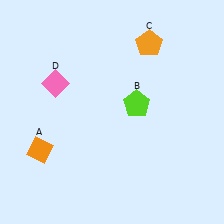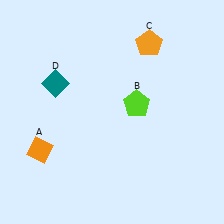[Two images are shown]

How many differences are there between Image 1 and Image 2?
There is 1 difference between the two images.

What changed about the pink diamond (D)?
In Image 1, D is pink. In Image 2, it changed to teal.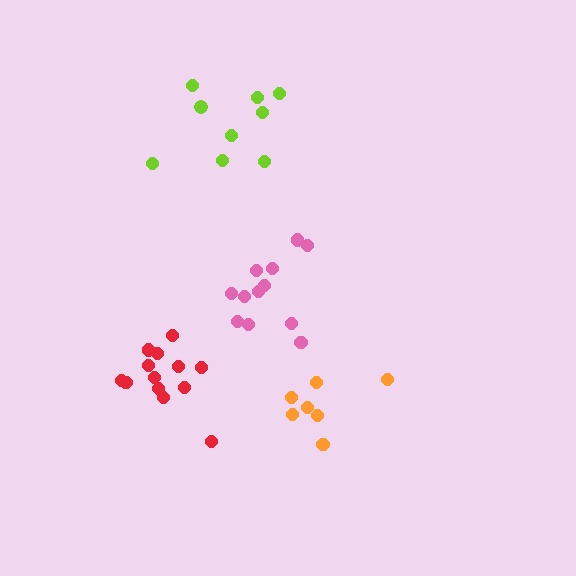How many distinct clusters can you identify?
There are 4 distinct clusters.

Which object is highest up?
The lime cluster is topmost.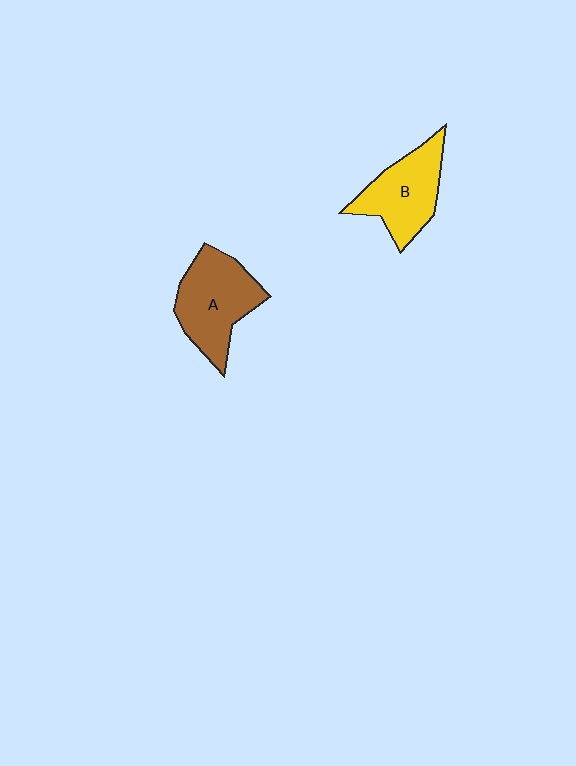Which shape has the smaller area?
Shape B (yellow).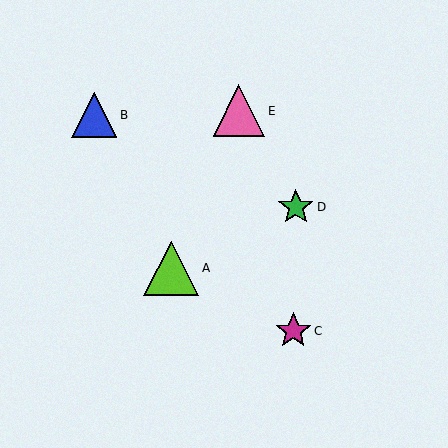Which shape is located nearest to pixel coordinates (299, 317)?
The magenta star (labeled C) at (293, 331) is nearest to that location.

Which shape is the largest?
The lime triangle (labeled A) is the largest.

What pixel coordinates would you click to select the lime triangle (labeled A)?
Click at (171, 268) to select the lime triangle A.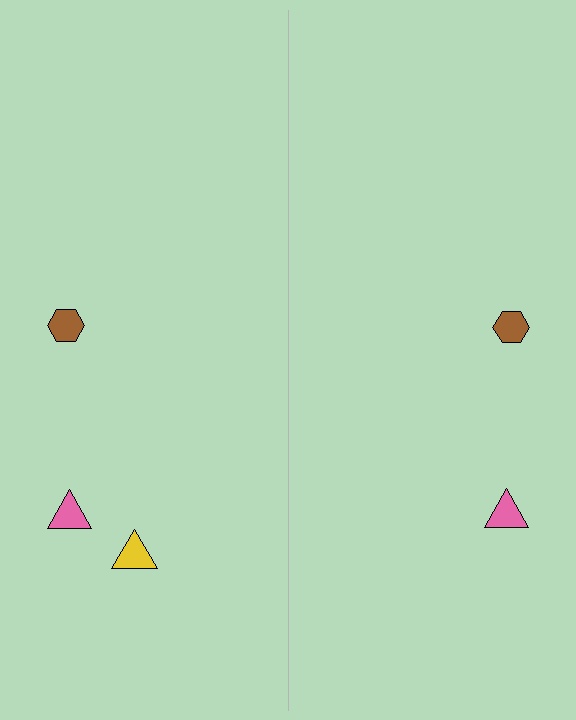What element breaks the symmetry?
A yellow triangle is missing from the right side.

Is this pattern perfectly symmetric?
No, the pattern is not perfectly symmetric. A yellow triangle is missing from the right side.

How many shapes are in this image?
There are 5 shapes in this image.